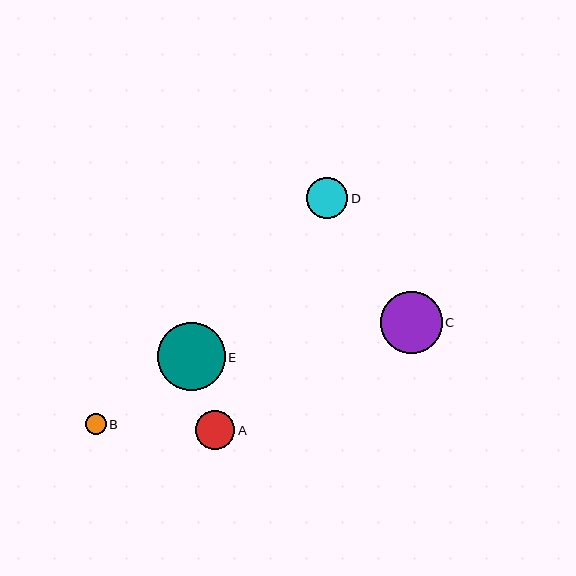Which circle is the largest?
Circle E is the largest with a size of approximately 68 pixels.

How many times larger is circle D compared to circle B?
Circle D is approximately 1.9 times the size of circle B.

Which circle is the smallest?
Circle B is the smallest with a size of approximately 21 pixels.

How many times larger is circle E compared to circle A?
Circle E is approximately 1.7 times the size of circle A.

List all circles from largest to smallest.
From largest to smallest: E, C, D, A, B.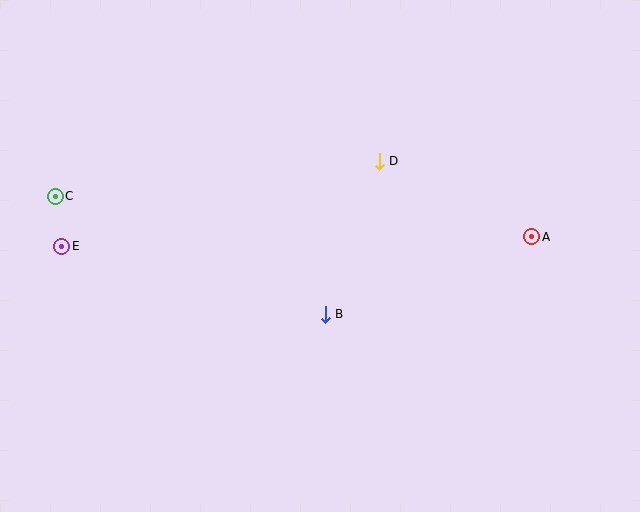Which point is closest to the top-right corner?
Point A is closest to the top-right corner.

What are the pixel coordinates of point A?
Point A is at (532, 237).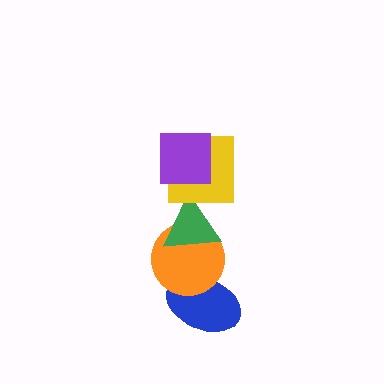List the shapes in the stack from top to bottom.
From top to bottom: the purple square, the yellow square, the green triangle, the orange circle, the blue ellipse.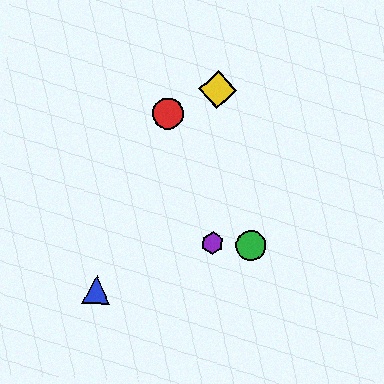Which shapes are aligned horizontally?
The green circle, the purple hexagon are aligned horizontally.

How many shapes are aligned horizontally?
2 shapes (the green circle, the purple hexagon) are aligned horizontally.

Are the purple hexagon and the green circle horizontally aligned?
Yes, both are at y≈243.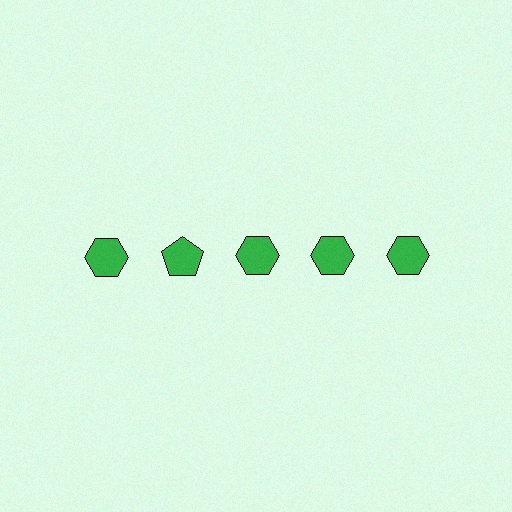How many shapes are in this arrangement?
There are 5 shapes arranged in a grid pattern.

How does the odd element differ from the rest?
It has a different shape: pentagon instead of hexagon.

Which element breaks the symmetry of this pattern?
The green pentagon in the top row, second from left column breaks the symmetry. All other shapes are green hexagons.